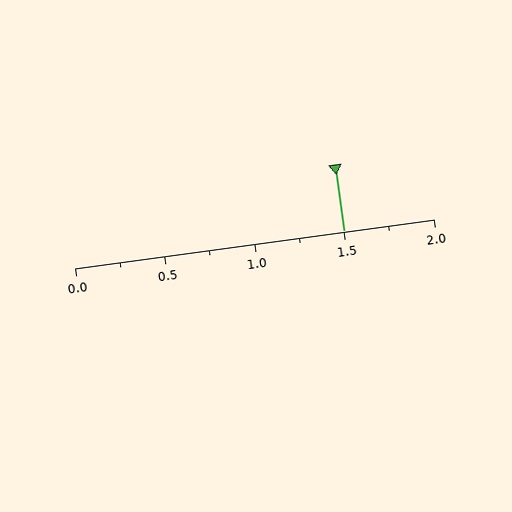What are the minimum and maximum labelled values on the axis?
The axis runs from 0.0 to 2.0.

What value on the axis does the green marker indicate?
The marker indicates approximately 1.5.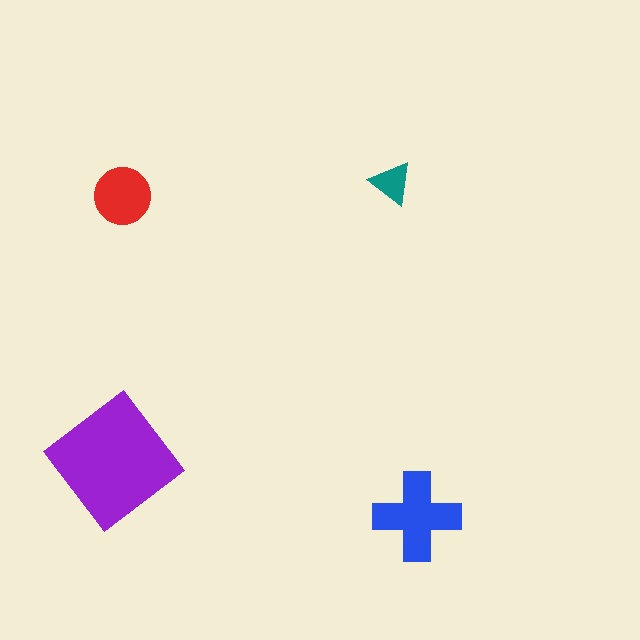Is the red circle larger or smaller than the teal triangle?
Larger.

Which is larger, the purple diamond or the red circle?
The purple diamond.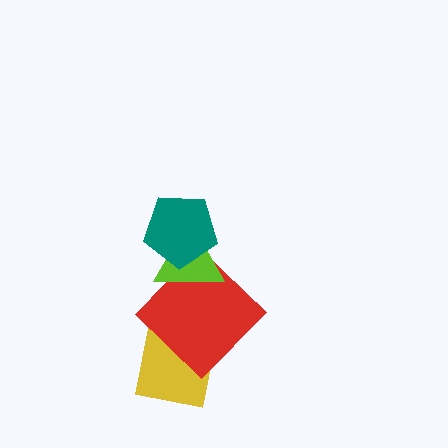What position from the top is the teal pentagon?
The teal pentagon is 1st from the top.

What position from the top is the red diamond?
The red diamond is 3rd from the top.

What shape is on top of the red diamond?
The lime triangle is on top of the red diamond.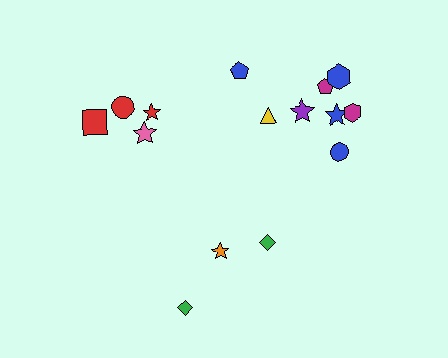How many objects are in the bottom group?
There are 3 objects.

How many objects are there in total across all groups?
There are 15 objects.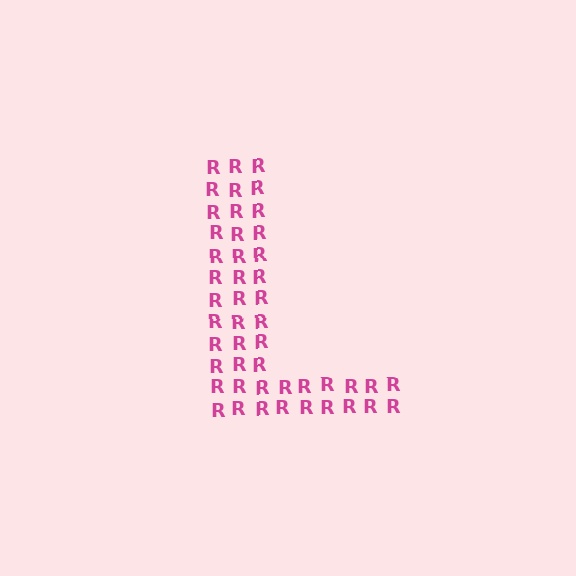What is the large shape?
The large shape is the letter L.